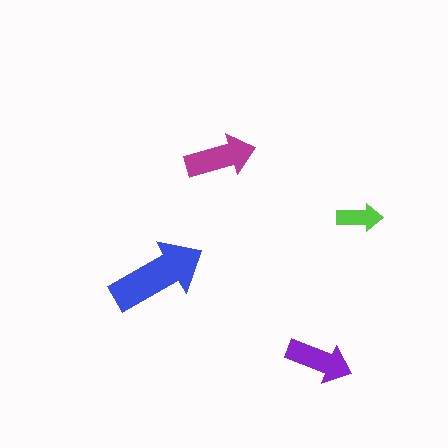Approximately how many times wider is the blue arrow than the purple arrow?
About 1.5 times wider.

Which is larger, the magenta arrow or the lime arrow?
The magenta one.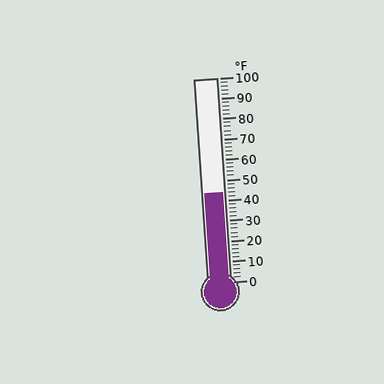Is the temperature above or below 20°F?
The temperature is above 20°F.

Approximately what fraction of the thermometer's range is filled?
The thermometer is filled to approximately 45% of its range.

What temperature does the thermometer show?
The thermometer shows approximately 44°F.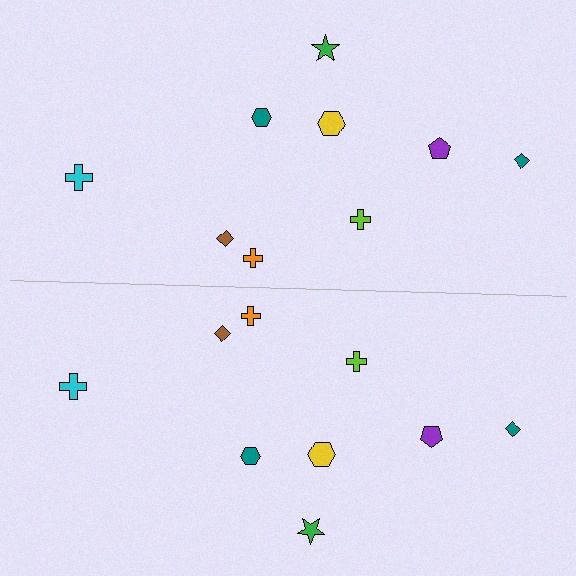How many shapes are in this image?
There are 18 shapes in this image.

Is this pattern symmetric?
Yes, this pattern has bilateral (reflection) symmetry.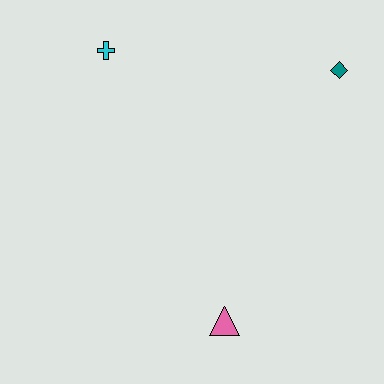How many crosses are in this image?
There is 1 cross.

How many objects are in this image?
There are 3 objects.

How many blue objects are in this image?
There are no blue objects.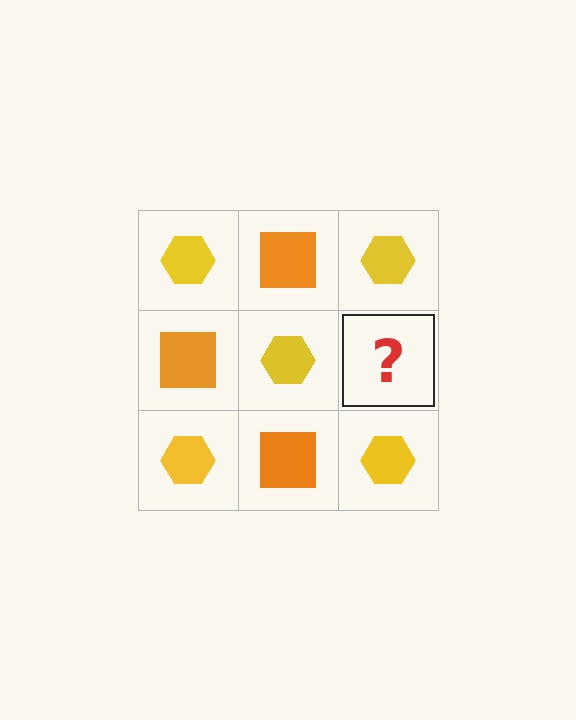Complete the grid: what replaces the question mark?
The question mark should be replaced with an orange square.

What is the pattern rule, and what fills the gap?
The rule is that it alternates yellow hexagon and orange square in a checkerboard pattern. The gap should be filled with an orange square.